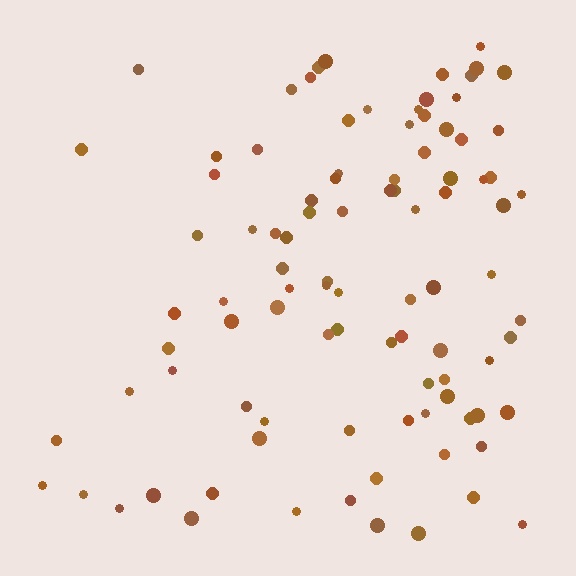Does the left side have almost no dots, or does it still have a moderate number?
Still a moderate number, just noticeably fewer than the right.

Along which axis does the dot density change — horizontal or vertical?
Horizontal.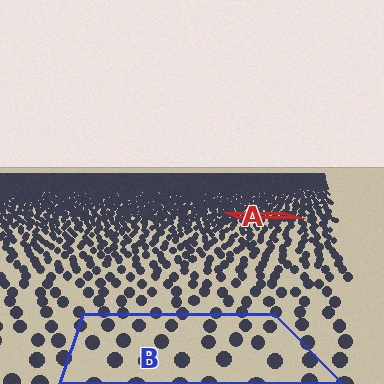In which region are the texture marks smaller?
The texture marks are smaller in region A, because it is farther away.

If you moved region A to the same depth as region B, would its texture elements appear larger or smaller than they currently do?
They would appear larger. At a closer depth, the same texture elements are projected at a bigger on-screen size.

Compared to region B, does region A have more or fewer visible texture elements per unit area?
Region A has more texture elements per unit area — they are packed more densely because it is farther away.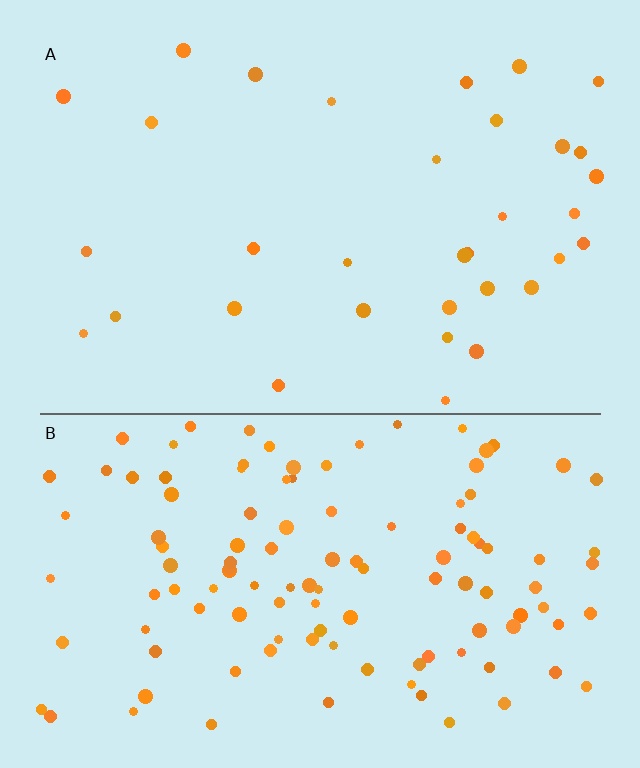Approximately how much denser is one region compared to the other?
Approximately 3.6× — region B over region A.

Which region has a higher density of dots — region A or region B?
B (the bottom).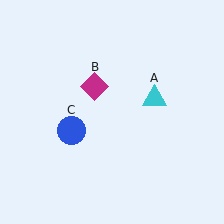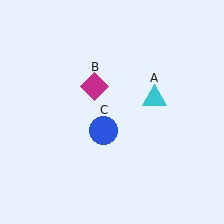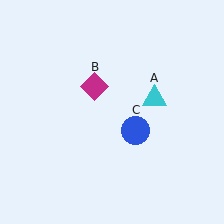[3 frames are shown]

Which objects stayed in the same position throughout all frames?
Cyan triangle (object A) and magenta diamond (object B) remained stationary.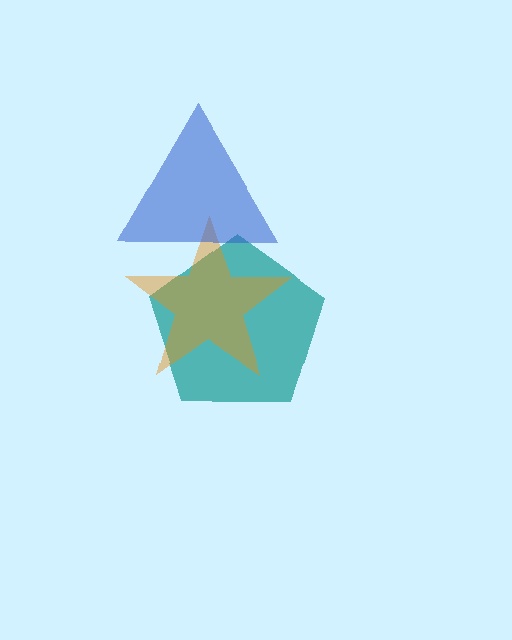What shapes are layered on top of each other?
The layered shapes are: a teal pentagon, an orange star, a blue triangle.